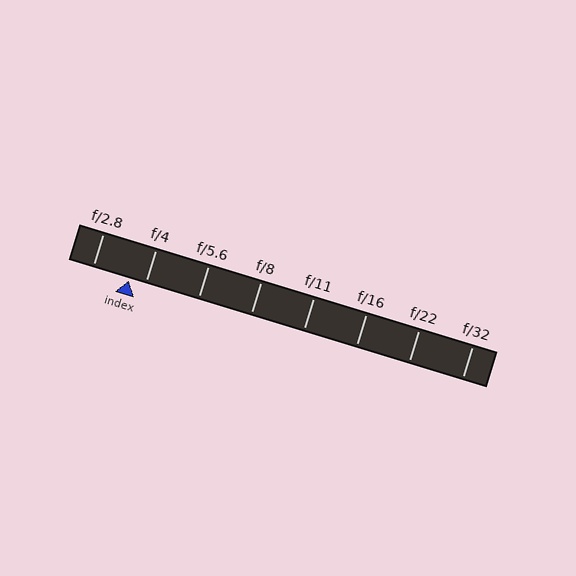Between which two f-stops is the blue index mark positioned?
The index mark is between f/2.8 and f/4.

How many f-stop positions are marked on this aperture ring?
There are 8 f-stop positions marked.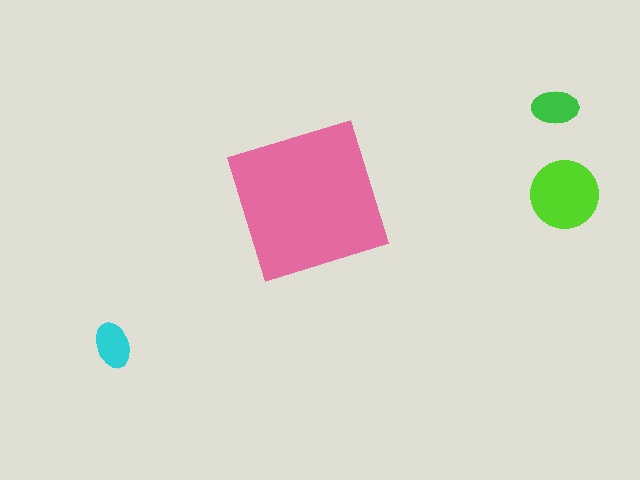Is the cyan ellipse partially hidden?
No, the cyan ellipse is fully visible.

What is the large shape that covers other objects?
A pink diamond.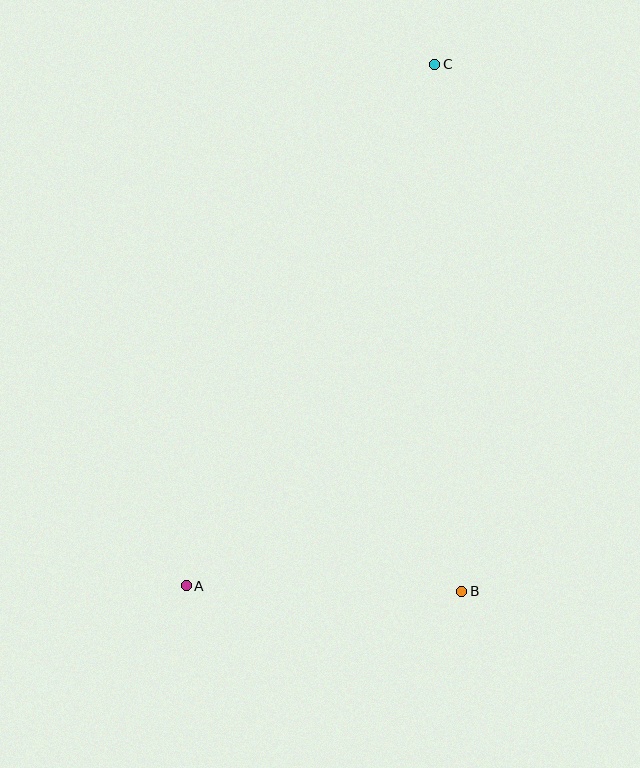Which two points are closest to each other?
Points A and B are closest to each other.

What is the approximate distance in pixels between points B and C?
The distance between B and C is approximately 528 pixels.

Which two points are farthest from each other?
Points A and C are farthest from each other.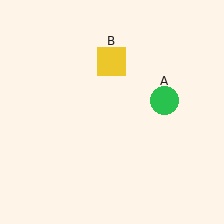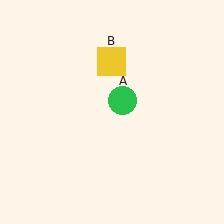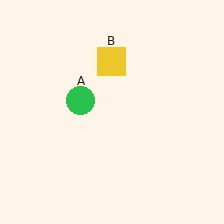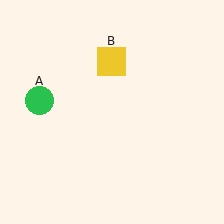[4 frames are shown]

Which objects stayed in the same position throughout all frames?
Yellow square (object B) remained stationary.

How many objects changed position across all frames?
1 object changed position: green circle (object A).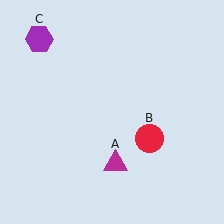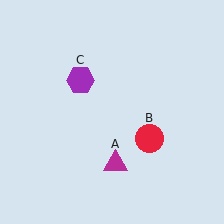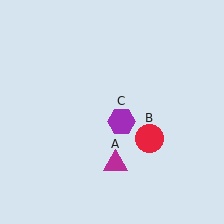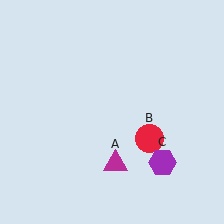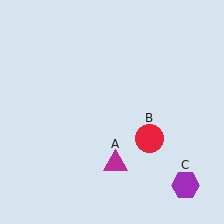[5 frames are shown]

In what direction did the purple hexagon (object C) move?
The purple hexagon (object C) moved down and to the right.